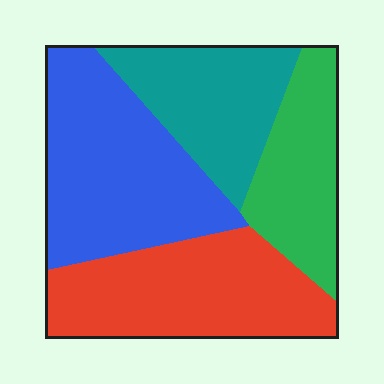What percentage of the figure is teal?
Teal covers 20% of the figure.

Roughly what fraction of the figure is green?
Green covers 19% of the figure.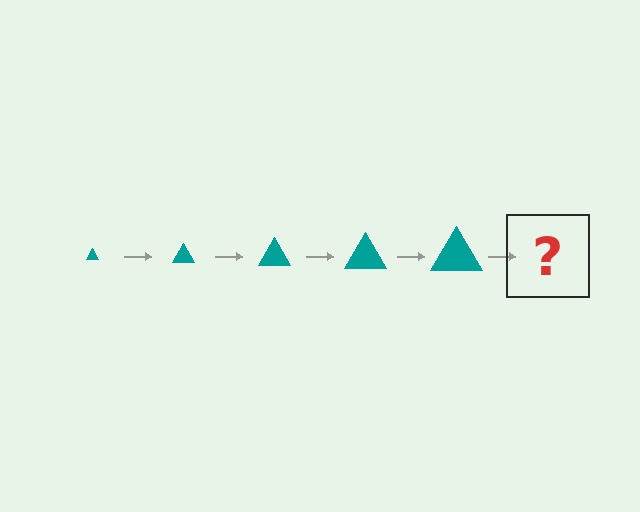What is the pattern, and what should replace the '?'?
The pattern is that the triangle gets progressively larger each step. The '?' should be a teal triangle, larger than the previous one.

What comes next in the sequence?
The next element should be a teal triangle, larger than the previous one.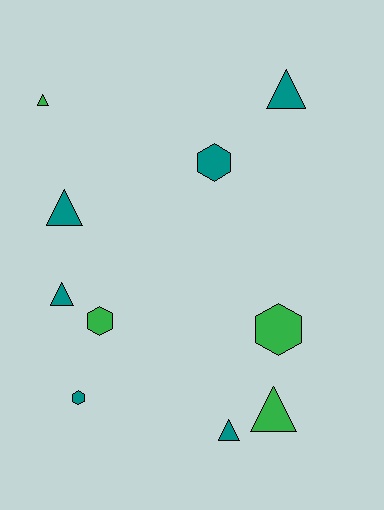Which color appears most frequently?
Teal, with 6 objects.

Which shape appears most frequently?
Triangle, with 6 objects.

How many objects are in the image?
There are 10 objects.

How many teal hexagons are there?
There are 2 teal hexagons.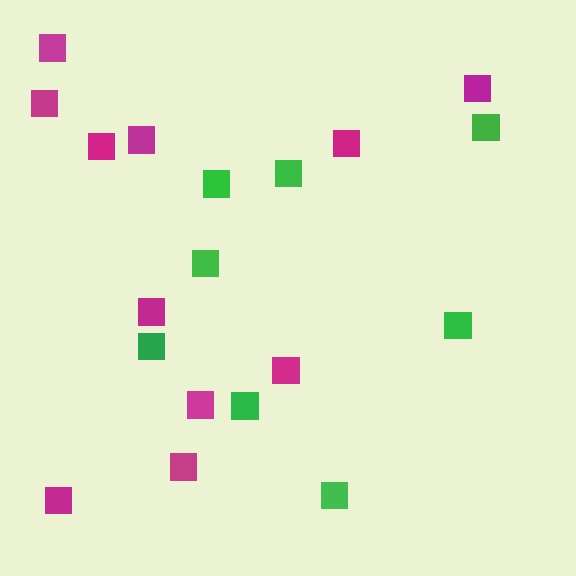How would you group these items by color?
There are 2 groups: one group of green squares (8) and one group of magenta squares (11).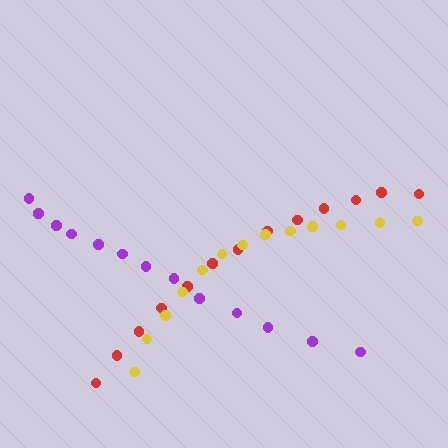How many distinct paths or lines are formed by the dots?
There are 3 distinct paths.